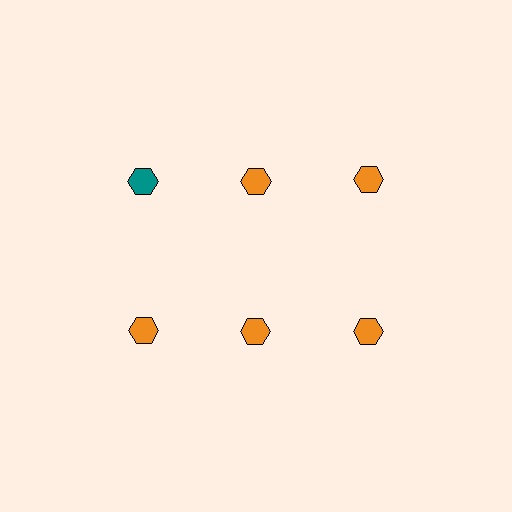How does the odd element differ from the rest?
It has a different color: teal instead of orange.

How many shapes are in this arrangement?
There are 6 shapes arranged in a grid pattern.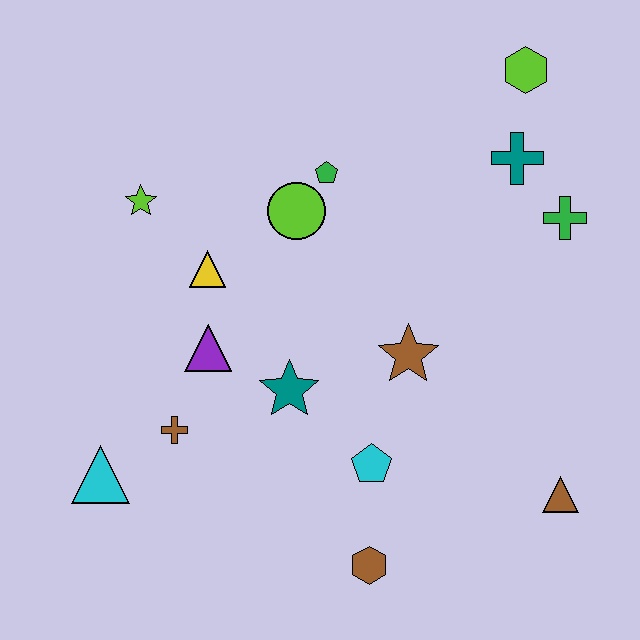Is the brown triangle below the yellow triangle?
Yes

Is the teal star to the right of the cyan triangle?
Yes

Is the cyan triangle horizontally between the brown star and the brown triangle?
No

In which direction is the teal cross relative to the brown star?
The teal cross is above the brown star.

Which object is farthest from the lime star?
The brown triangle is farthest from the lime star.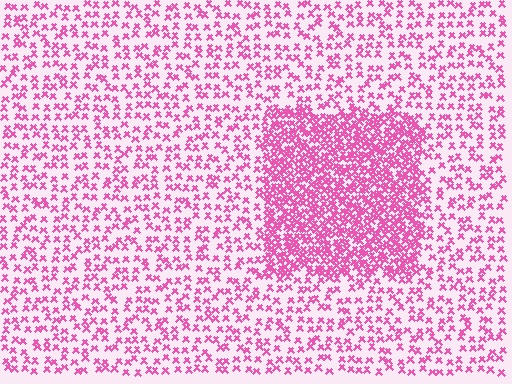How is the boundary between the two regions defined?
The boundary is defined by a change in element density (approximately 2.6x ratio). All elements are the same color, size, and shape.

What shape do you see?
I see a rectangle.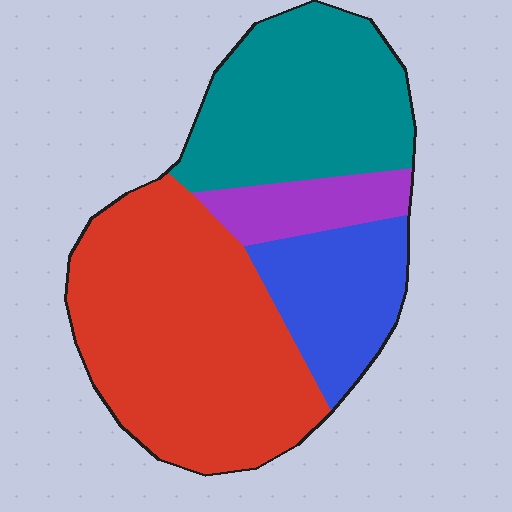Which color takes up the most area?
Red, at roughly 45%.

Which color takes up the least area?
Purple, at roughly 10%.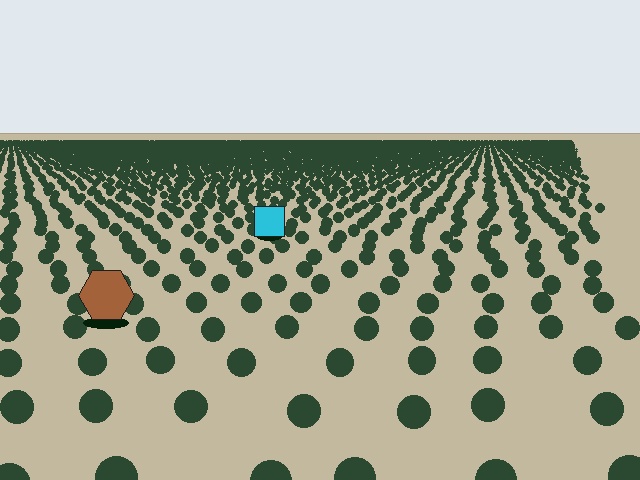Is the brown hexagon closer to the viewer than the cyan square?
Yes. The brown hexagon is closer — you can tell from the texture gradient: the ground texture is coarser near it.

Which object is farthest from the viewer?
The cyan square is farthest from the viewer. It appears smaller and the ground texture around it is denser.